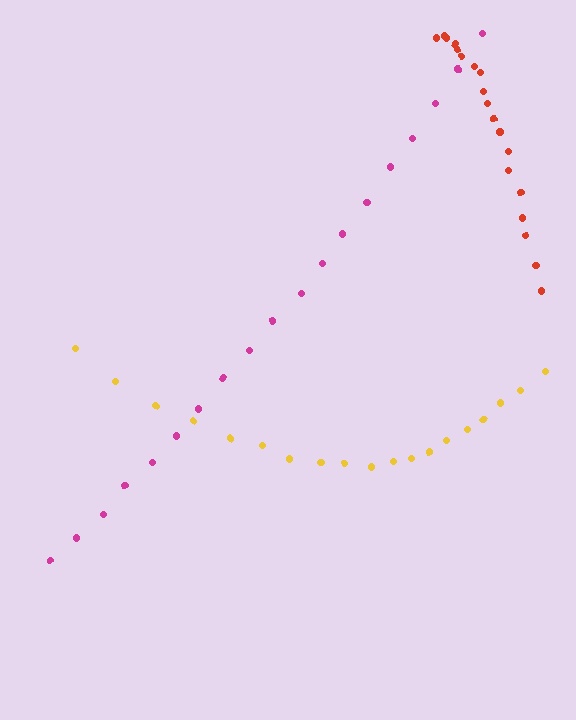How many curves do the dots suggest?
There are 3 distinct paths.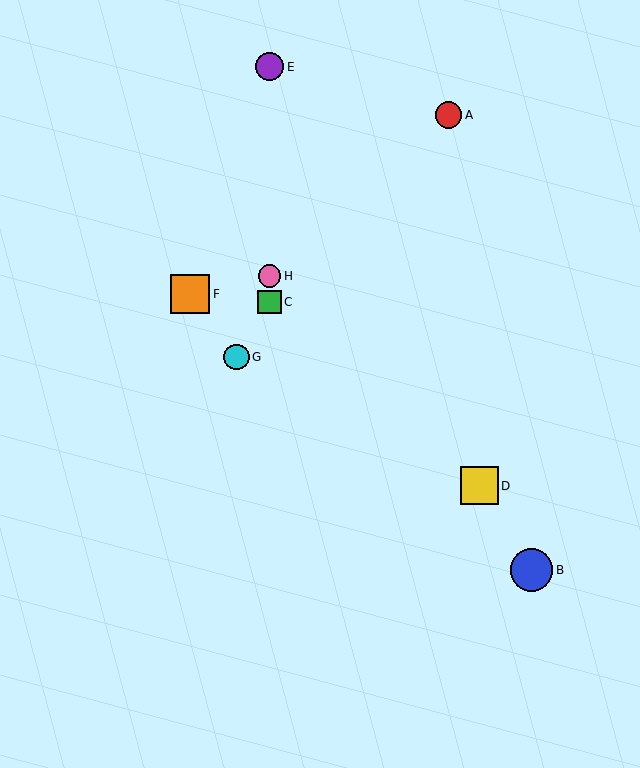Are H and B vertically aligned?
No, H is at x≈270 and B is at x≈532.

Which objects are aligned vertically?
Objects C, E, H are aligned vertically.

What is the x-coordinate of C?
Object C is at x≈270.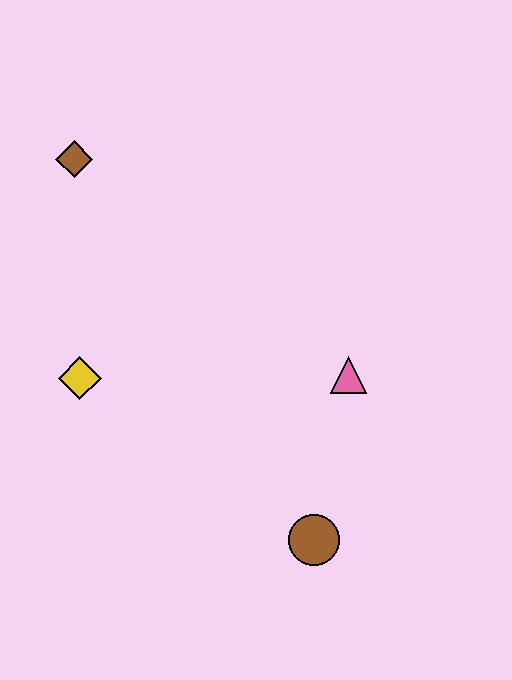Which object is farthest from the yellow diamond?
The brown circle is farthest from the yellow diamond.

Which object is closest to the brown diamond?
The yellow diamond is closest to the brown diamond.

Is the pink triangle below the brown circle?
No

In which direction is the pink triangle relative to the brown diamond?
The pink triangle is to the right of the brown diamond.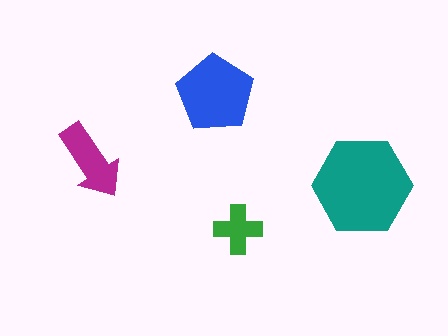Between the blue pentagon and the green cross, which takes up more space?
The blue pentagon.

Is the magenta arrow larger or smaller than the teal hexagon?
Smaller.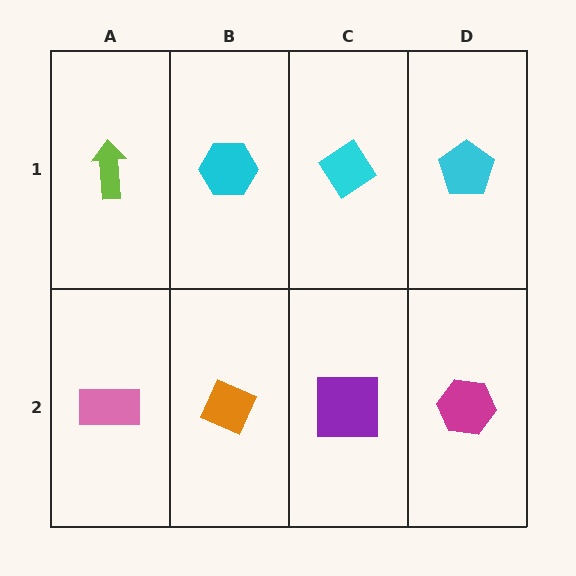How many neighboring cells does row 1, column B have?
3.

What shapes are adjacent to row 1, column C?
A purple square (row 2, column C), a cyan hexagon (row 1, column B), a cyan pentagon (row 1, column D).